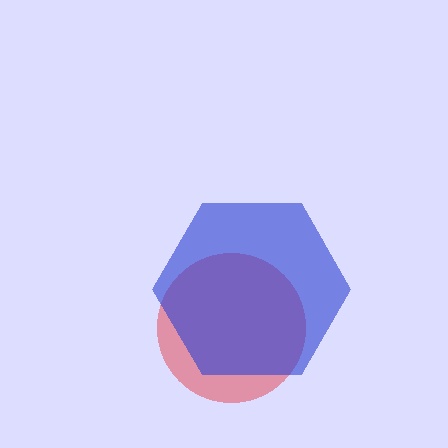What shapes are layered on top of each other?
The layered shapes are: a red circle, a blue hexagon.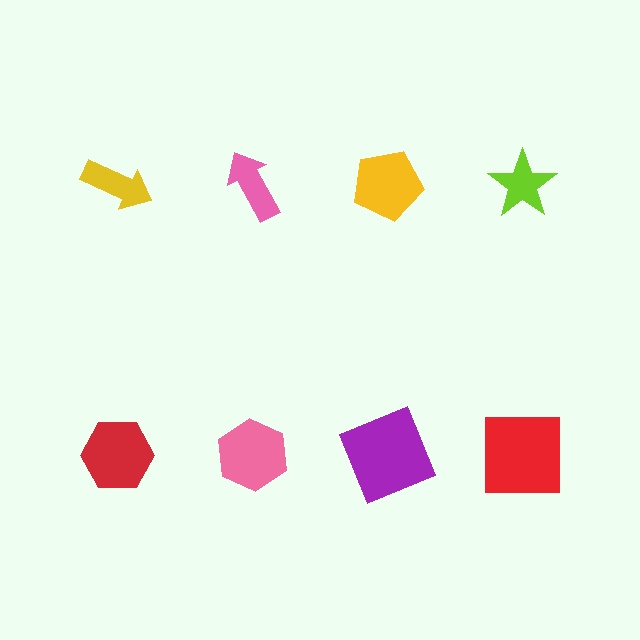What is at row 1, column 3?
A yellow pentagon.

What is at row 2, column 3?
A purple square.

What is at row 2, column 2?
A pink hexagon.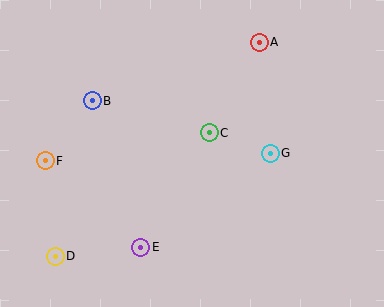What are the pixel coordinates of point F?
Point F is at (45, 161).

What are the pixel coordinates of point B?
Point B is at (92, 101).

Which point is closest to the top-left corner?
Point B is closest to the top-left corner.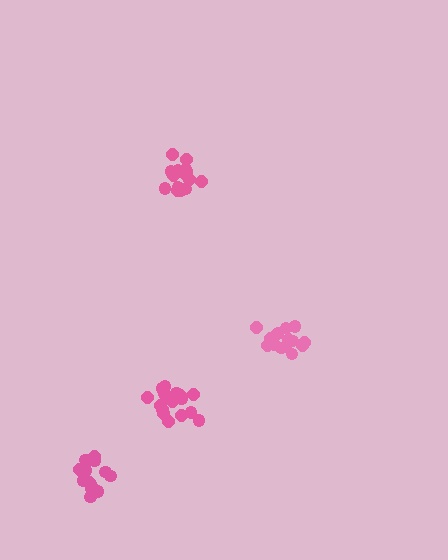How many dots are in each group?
Group 1: 15 dots, Group 2: 15 dots, Group 3: 14 dots, Group 4: 18 dots (62 total).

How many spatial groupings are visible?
There are 4 spatial groupings.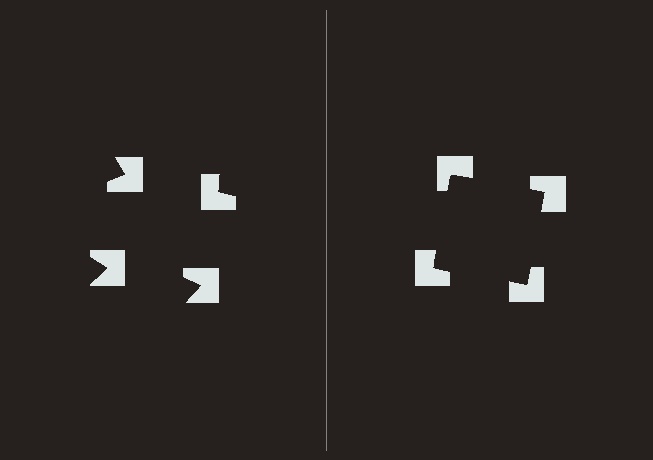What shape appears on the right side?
An illusory square.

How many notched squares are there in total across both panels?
8 — 4 on each side.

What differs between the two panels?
The notched squares are positioned identically on both sides; only the wedge orientations differ. On the right they align to a square; on the left they are misaligned.